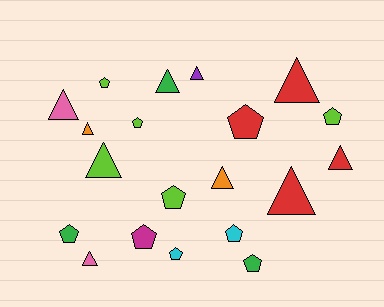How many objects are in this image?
There are 20 objects.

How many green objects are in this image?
There are 3 green objects.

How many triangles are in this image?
There are 10 triangles.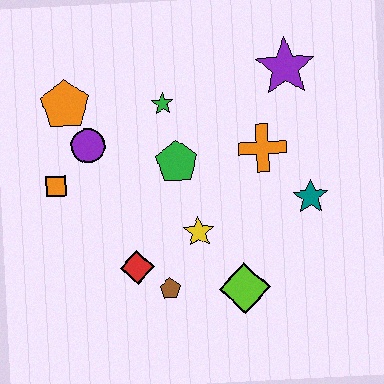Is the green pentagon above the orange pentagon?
No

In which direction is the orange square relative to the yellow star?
The orange square is to the left of the yellow star.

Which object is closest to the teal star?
The orange cross is closest to the teal star.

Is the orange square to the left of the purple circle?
Yes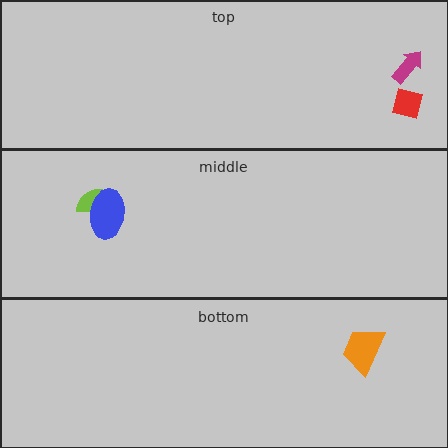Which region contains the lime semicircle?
The middle region.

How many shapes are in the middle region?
2.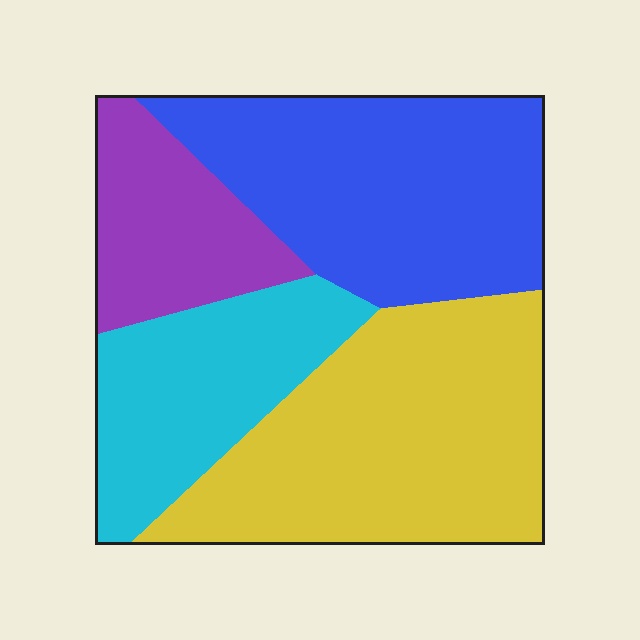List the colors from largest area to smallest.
From largest to smallest: yellow, blue, cyan, purple.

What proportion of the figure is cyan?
Cyan takes up about one fifth (1/5) of the figure.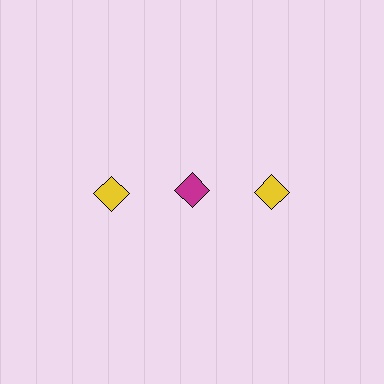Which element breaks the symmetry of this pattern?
The magenta diamond in the top row, second from left column breaks the symmetry. All other shapes are yellow diamonds.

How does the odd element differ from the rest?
It has a different color: magenta instead of yellow.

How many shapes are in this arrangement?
There are 3 shapes arranged in a grid pattern.